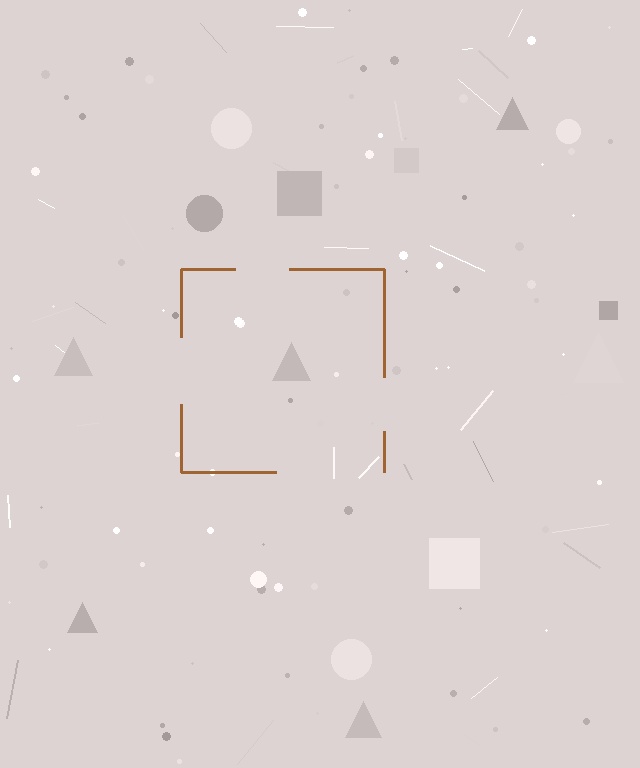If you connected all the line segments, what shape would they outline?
They would outline a square.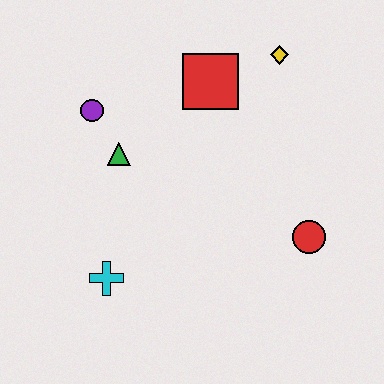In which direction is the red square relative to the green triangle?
The red square is to the right of the green triangle.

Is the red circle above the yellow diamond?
No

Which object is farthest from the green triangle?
The red circle is farthest from the green triangle.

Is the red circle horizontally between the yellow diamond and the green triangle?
No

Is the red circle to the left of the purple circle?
No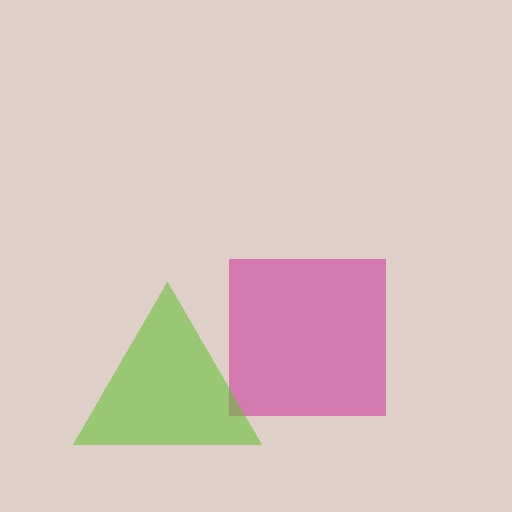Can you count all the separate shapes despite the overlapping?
Yes, there are 2 separate shapes.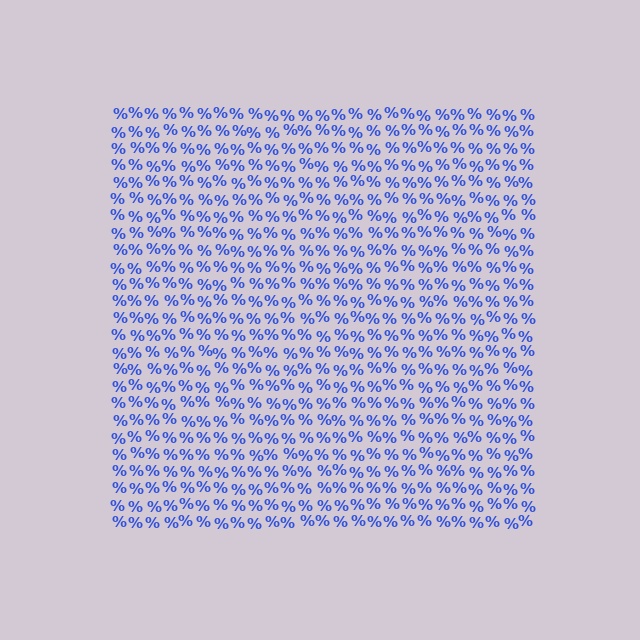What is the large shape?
The large shape is a square.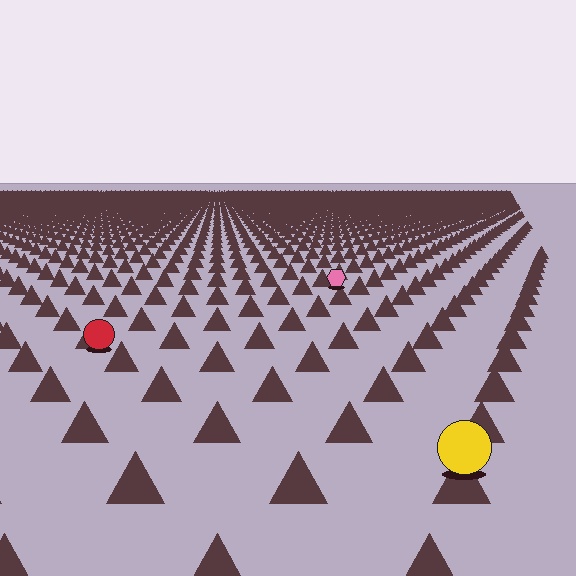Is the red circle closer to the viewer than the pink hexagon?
Yes. The red circle is closer — you can tell from the texture gradient: the ground texture is coarser near it.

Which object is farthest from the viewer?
The pink hexagon is farthest from the viewer. It appears smaller and the ground texture around it is denser.